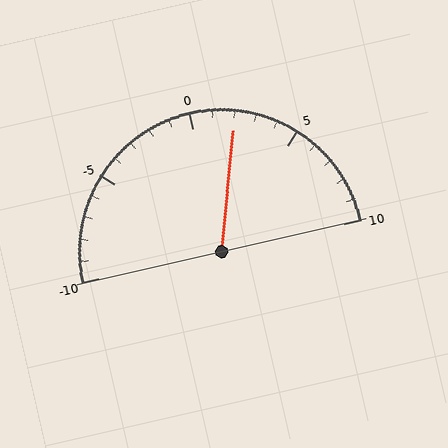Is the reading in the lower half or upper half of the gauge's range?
The reading is in the upper half of the range (-10 to 10).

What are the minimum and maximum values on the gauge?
The gauge ranges from -10 to 10.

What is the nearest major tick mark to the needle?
The nearest major tick mark is 0.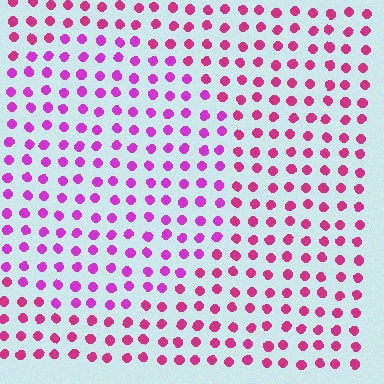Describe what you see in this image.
The image is filled with small magenta elements in a uniform arrangement. A circle-shaped region is visible where the elements are tinted to a slightly different hue, forming a subtle color boundary.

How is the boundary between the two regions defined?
The boundary is defined purely by a slight shift in hue (about 28 degrees). Spacing, size, and orientation are identical on both sides.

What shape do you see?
I see a circle.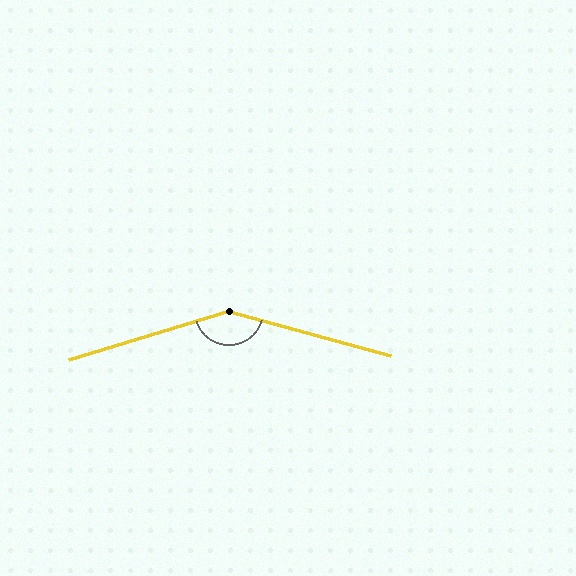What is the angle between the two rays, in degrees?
Approximately 148 degrees.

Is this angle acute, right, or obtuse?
It is obtuse.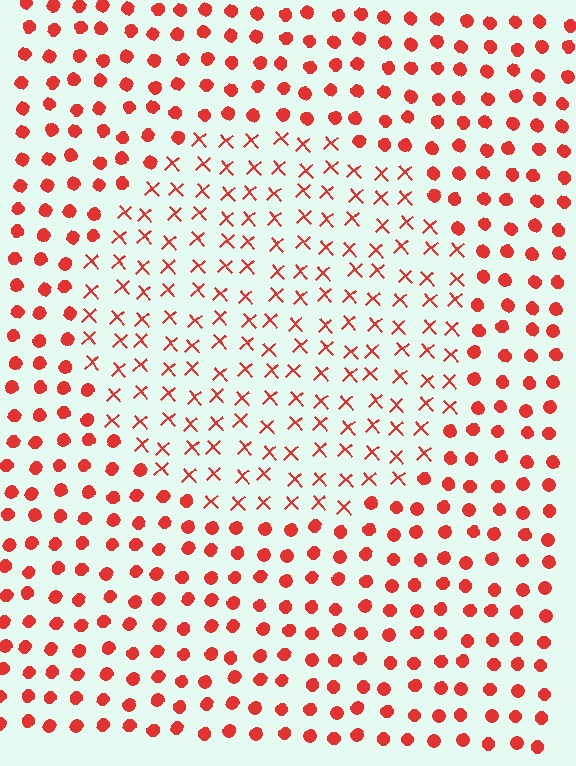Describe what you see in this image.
The image is filled with small red elements arranged in a uniform grid. A circle-shaped region contains X marks, while the surrounding area contains circles. The boundary is defined purely by the change in element shape.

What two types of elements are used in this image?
The image uses X marks inside the circle region and circles outside it.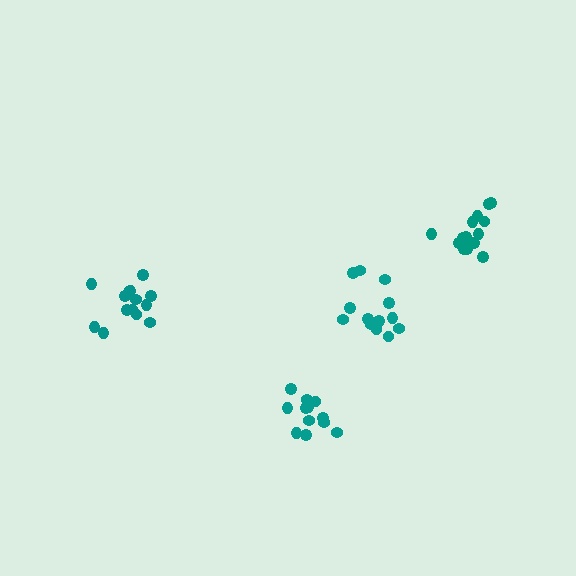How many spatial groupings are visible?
There are 4 spatial groupings.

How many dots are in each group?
Group 1: 14 dots, Group 2: 14 dots, Group 3: 14 dots, Group 4: 13 dots (55 total).